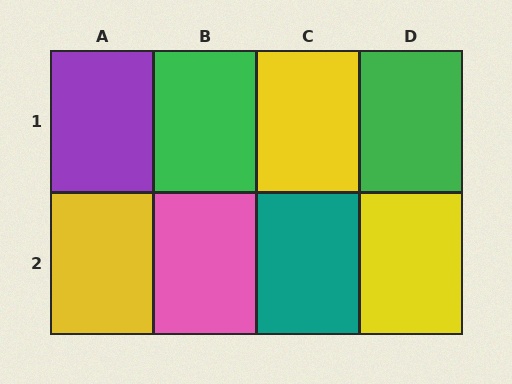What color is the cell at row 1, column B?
Green.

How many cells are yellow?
3 cells are yellow.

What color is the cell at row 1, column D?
Green.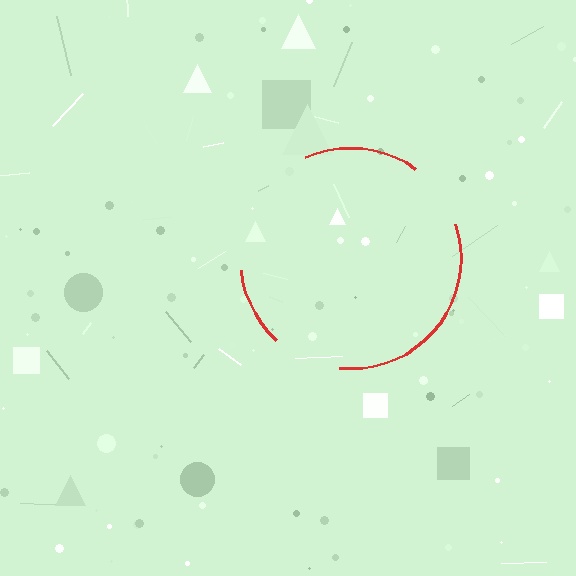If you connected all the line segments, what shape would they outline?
They would outline a circle.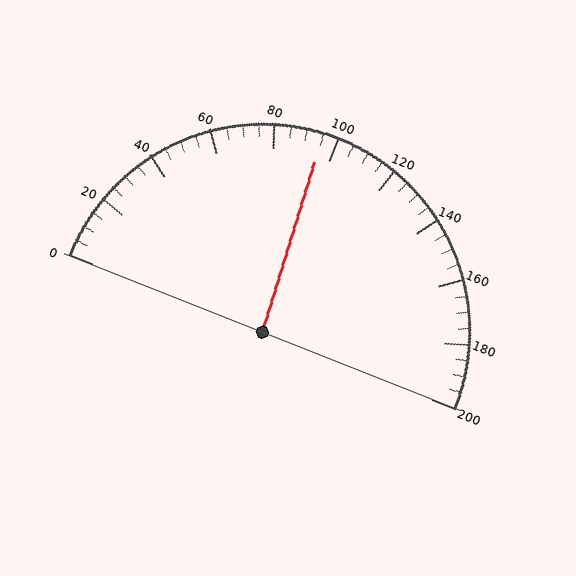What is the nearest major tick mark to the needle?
The nearest major tick mark is 100.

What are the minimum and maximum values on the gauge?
The gauge ranges from 0 to 200.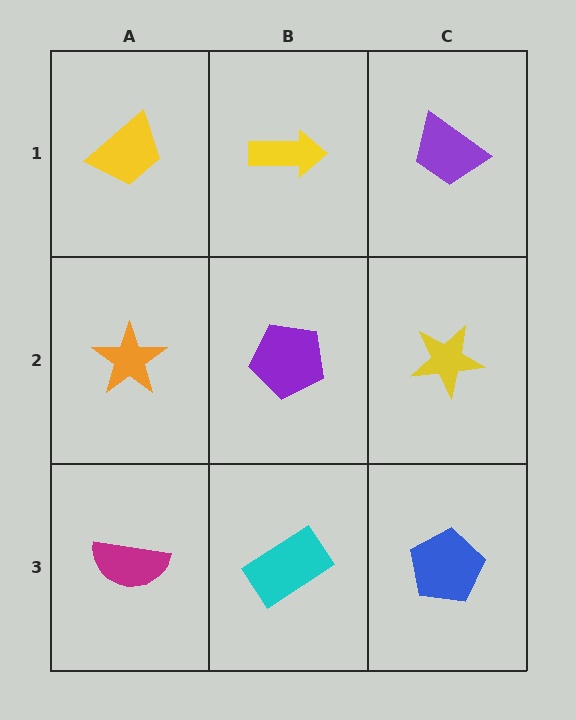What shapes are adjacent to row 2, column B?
A yellow arrow (row 1, column B), a cyan rectangle (row 3, column B), an orange star (row 2, column A), a yellow star (row 2, column C).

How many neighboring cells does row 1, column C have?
2.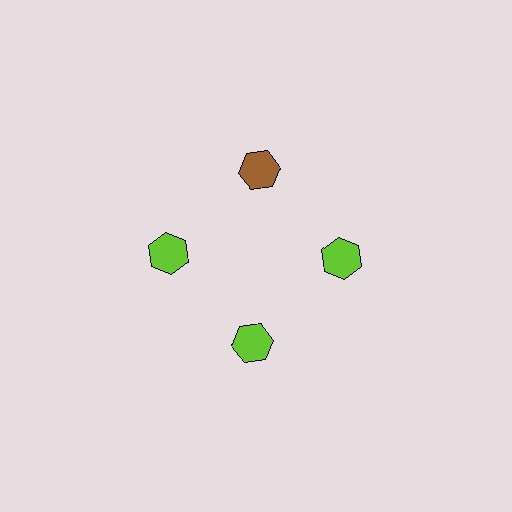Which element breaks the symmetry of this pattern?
The brown hexagon at roughly the 12 o'clock position breaks the symmetry. All other shapes are lime hexagons.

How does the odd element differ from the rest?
It has a different color: brown instead of lime.